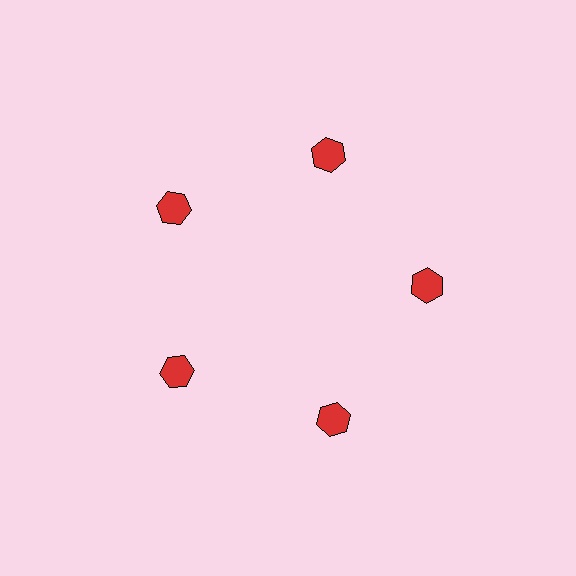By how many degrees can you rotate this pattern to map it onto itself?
The pattern maps onto itself every 72 degrees of rotation.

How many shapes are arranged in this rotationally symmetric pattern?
There are 5 shapes, arranged in 5 groups of 1.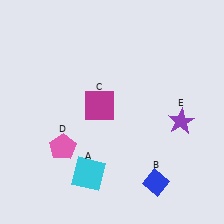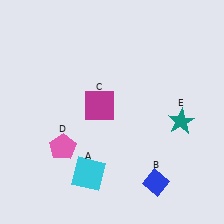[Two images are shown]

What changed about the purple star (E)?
In Image 1, E is purple. In Image 2, it changed to teal.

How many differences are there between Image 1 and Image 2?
There is 1 difference between the two images.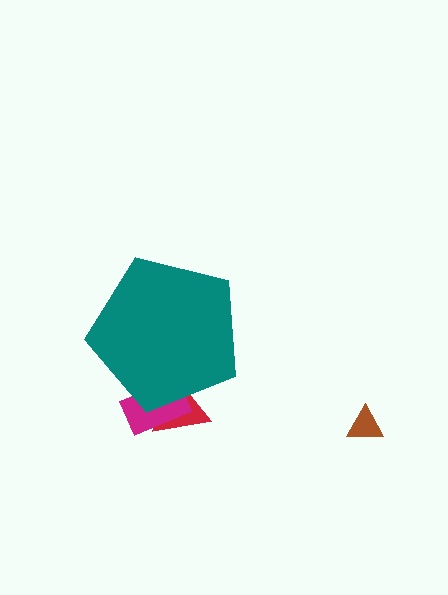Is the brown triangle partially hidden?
No, the brown triangle is fully visible.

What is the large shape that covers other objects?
A teal pentagon.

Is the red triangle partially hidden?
Yes, the red triangle is partially hidden behind the teal pentagon.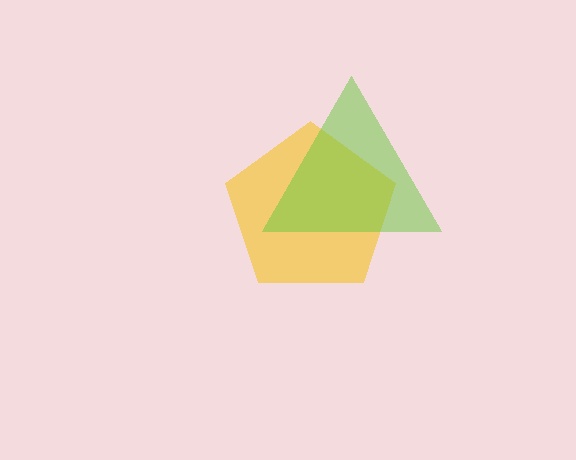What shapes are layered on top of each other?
The layered shapes are: a yellow pentagon, a lime triangle.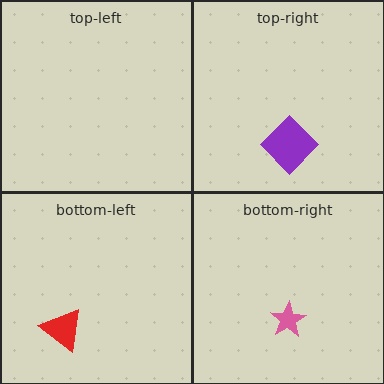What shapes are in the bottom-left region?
The red triangle.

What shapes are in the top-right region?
The purple diamond.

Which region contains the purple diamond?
The top-right region.